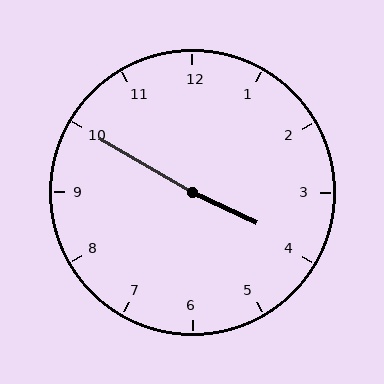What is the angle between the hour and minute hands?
Approximately 175 degrees.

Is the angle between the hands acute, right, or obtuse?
It is obtuse.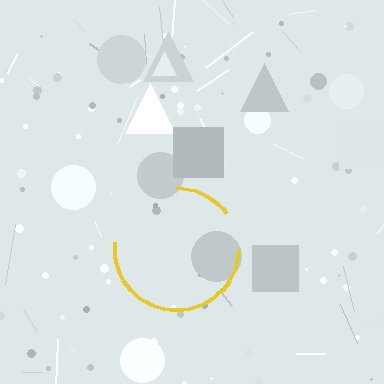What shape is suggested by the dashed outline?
The dashed outline suggests a circle.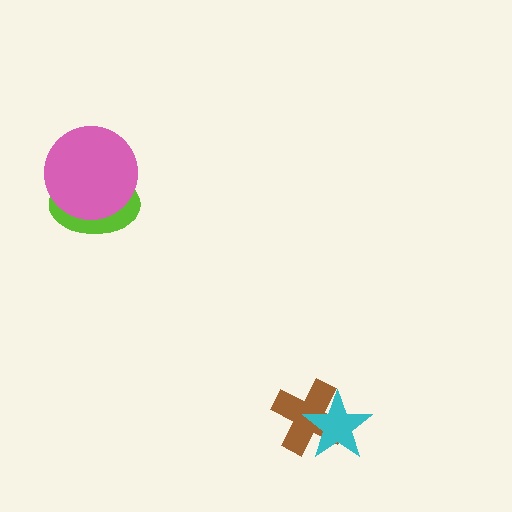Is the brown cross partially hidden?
Yes, it is partially covered by another shape.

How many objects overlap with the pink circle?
1 object overlaps with the pink circle.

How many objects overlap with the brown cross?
1 object overlaps with the brown cross.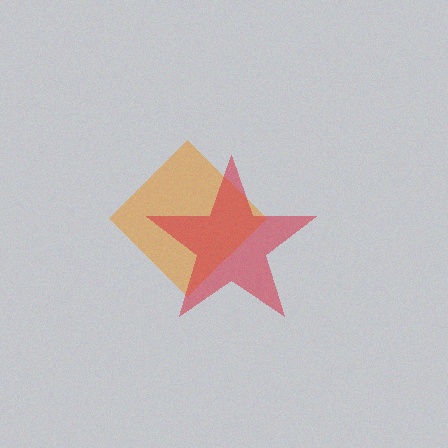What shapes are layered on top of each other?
The layered shapes are: an orange diamond, a red star.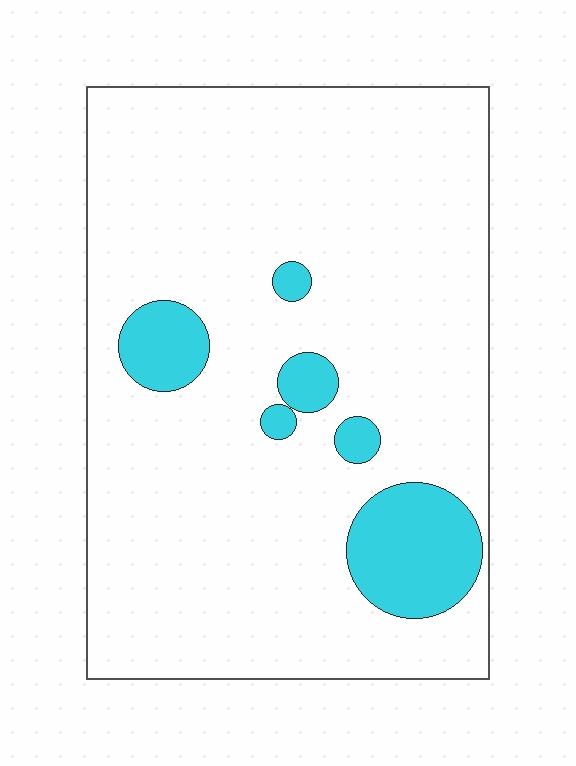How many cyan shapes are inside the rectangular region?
6.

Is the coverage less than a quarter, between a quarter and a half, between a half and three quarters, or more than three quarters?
Less than a quarter.